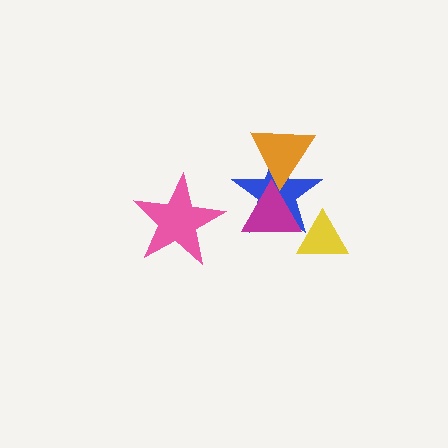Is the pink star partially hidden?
No, no other shape covers it.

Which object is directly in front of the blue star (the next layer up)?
The magenta triangle is directly in front of the blue star.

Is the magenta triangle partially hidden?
Yes, it is partially covered by another shape.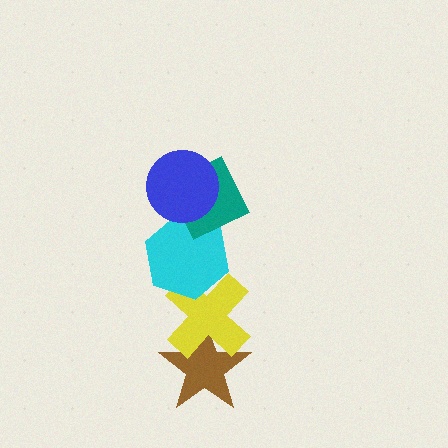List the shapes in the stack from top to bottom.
From top to bottom: the blue circle, the teal diamond, the cyan hexagon, the yellow cross, the brown star.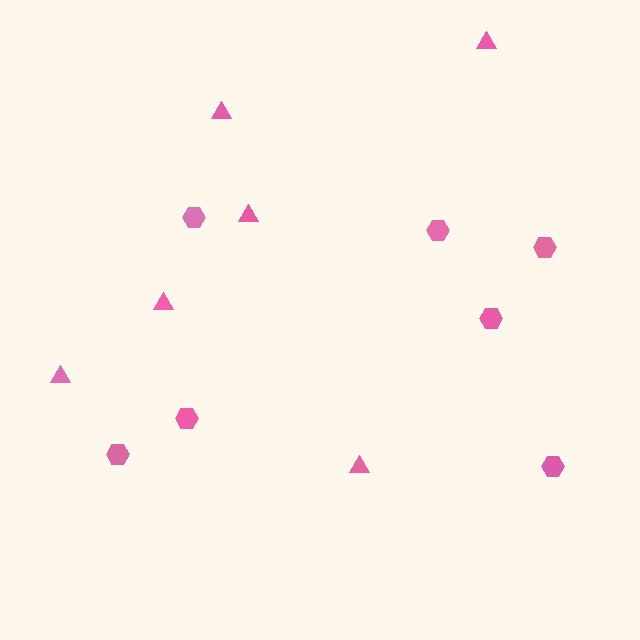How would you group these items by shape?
There are 2 groups: one group of hexagons (7) and one group of triangles (6).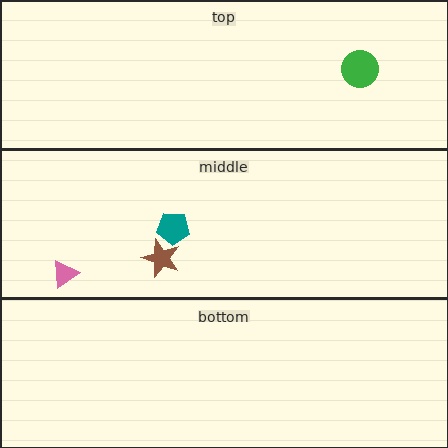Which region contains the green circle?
The top region.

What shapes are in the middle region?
The brown star, the teal pentagon, the pink triangle.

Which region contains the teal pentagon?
The middle region.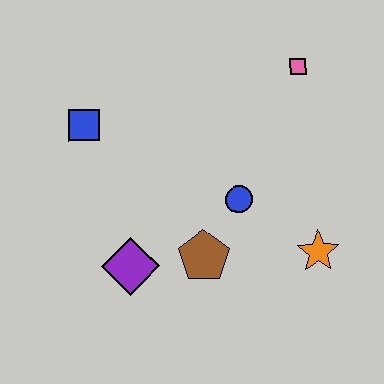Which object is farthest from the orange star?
The blue square is farthest from the orange star.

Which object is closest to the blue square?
The purple diamond is closest to the blue square.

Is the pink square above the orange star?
Yes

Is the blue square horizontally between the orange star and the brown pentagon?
No